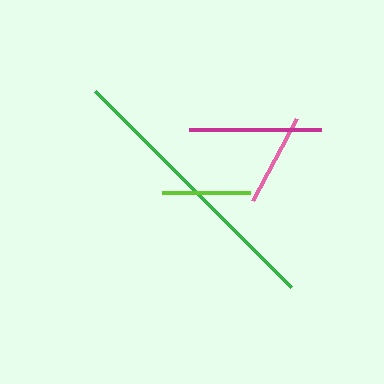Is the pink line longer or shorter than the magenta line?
The magenta line is longer than the pink line.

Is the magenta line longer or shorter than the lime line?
The magenta line is longer than the lime line.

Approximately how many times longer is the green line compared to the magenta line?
The green line is approximately 2.1 times the length of the magenta line.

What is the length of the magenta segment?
The magenta segment is approximately 132 pixels long.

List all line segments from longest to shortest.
From longest to shortest: green, magenta, pink, lime.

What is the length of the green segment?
The green segment is approximately 278 pixels long.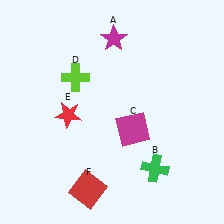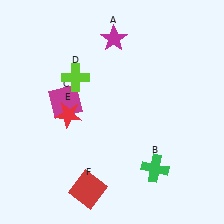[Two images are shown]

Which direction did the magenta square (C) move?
The magenta square (C) moved left.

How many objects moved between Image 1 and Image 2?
1 object moved between the two images.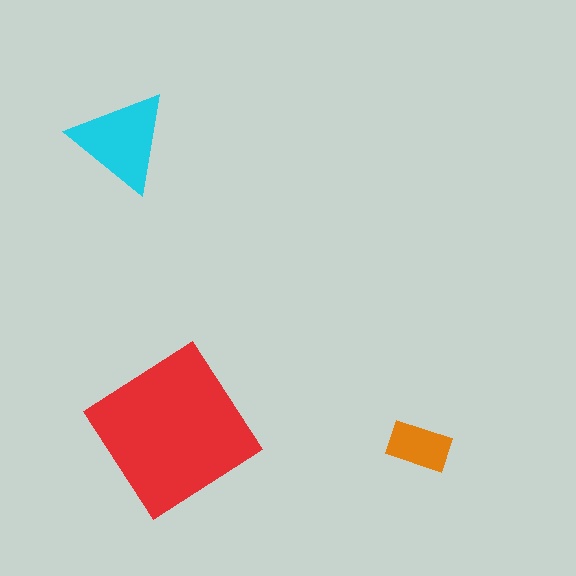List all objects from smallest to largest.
The orange rectangle, the cyan triangle, the red diamond.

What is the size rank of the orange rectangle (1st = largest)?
3rd.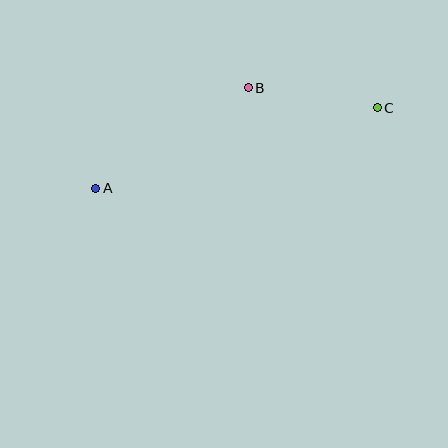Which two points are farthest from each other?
Points A and C are farthest from each other.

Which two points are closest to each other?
Points B and C are closest to each other.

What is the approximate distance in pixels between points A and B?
The distance between A and B is approximately 183 pixels.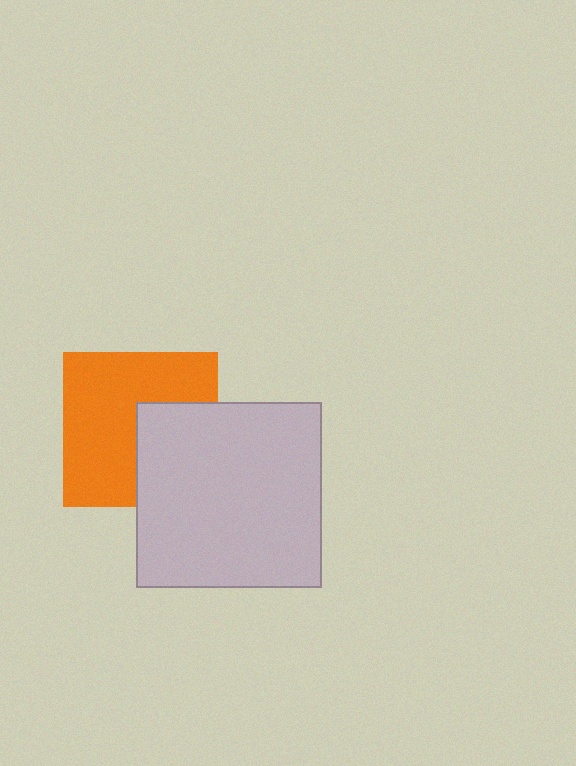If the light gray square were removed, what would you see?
You would see the complete orange square.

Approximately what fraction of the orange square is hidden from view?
Roughly 36% of the orange square is hidden behind the light gray square.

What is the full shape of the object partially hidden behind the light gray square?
The partially hidden object is an orange square.